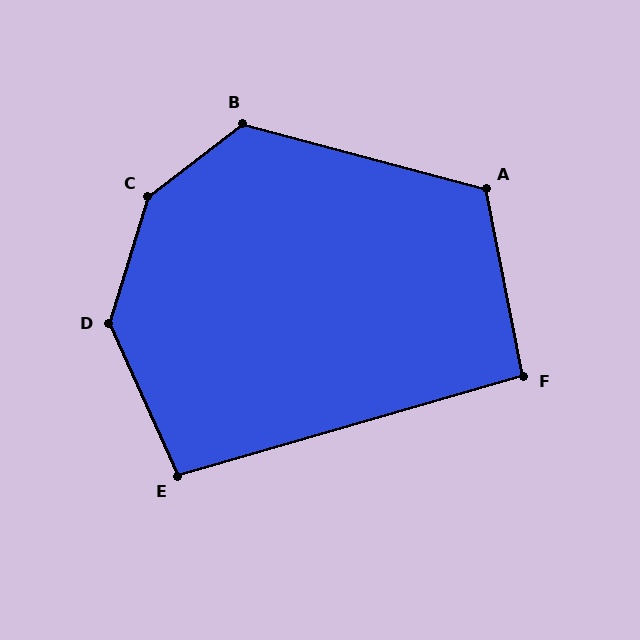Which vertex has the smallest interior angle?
F, at approximately 95 degrees.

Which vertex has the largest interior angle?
C, at approximately 145 degrees.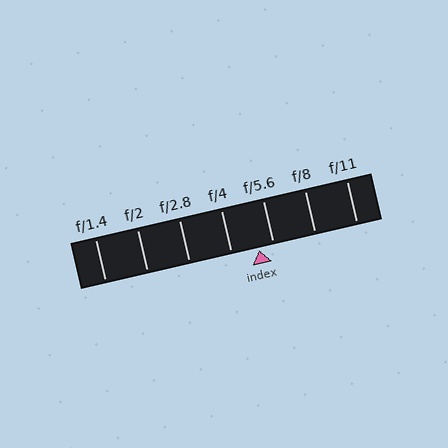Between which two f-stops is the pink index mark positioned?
The index mark is between f/4 and f/5.6.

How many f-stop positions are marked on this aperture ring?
There are 7 f-stop positions marked.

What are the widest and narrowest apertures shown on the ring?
The widest aperture shown is f/1.4 and the narrowest is f/11.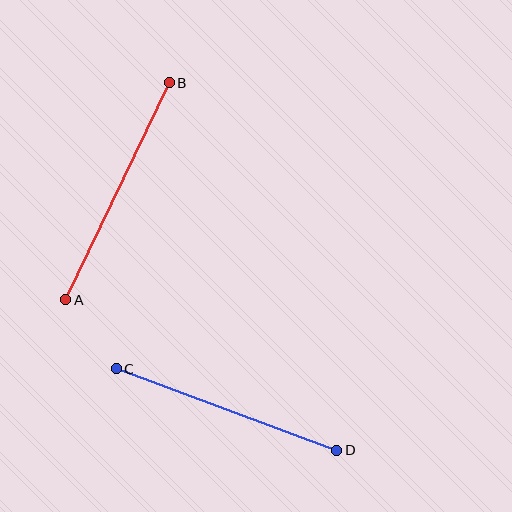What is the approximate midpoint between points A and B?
The midpoint is at approximately (117, 191) pixels.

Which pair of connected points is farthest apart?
Points A and B are farthest apart.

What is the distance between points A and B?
The distance is approximately 240 pixels.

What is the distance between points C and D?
The distance is approximately 235 pixels.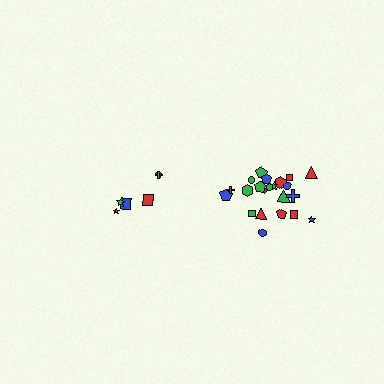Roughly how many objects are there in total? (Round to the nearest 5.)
Roughly 30 objects in total.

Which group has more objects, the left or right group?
The right group.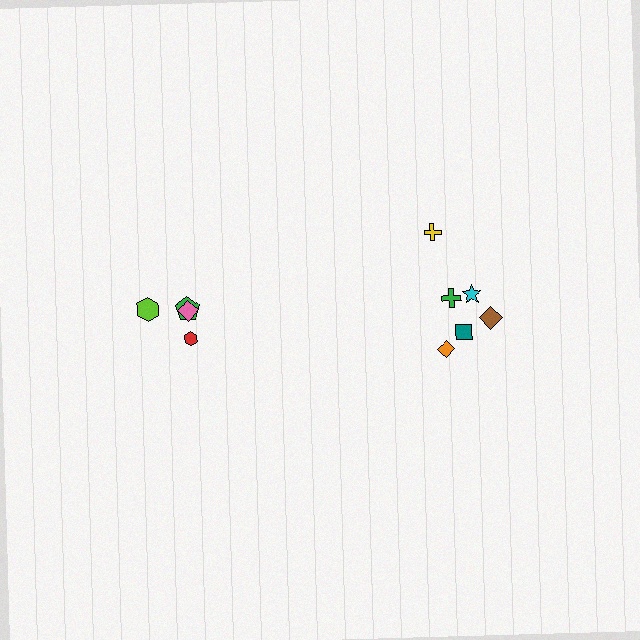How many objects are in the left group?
There are 4 objects.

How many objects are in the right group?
There are 6 objects.